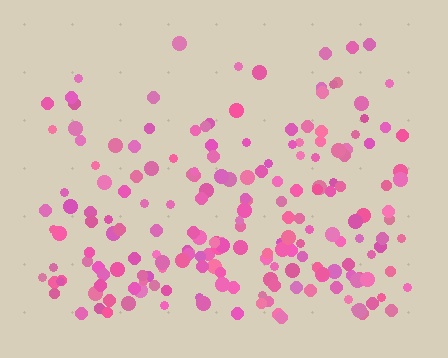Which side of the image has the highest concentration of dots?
The bottom.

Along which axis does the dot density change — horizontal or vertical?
Vertical.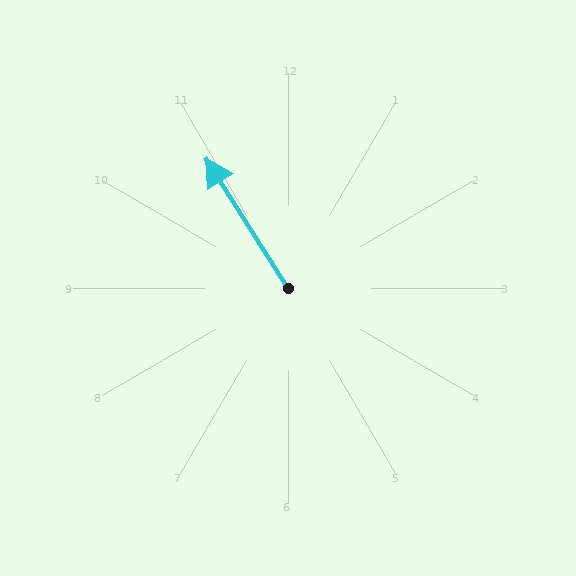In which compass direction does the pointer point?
Northwest.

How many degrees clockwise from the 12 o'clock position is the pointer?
Approximately 328 degrees.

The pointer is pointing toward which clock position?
Roughly 11 o'clock.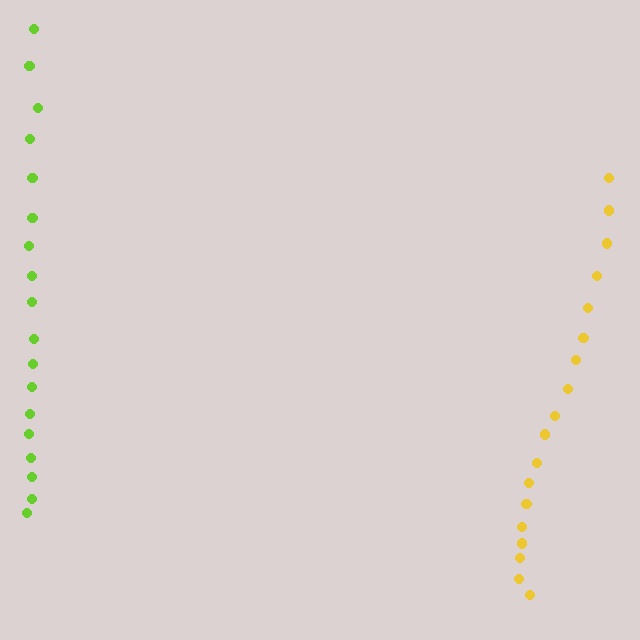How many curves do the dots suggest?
There are 2 distinct paths.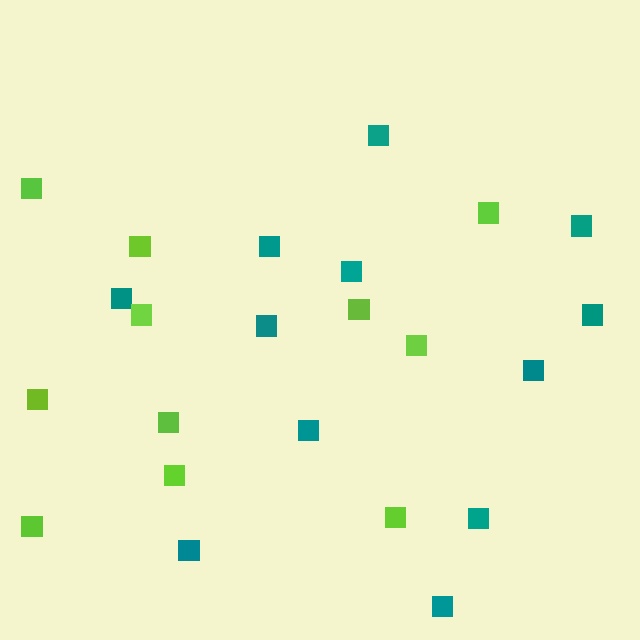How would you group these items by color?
There are 2 groups: one group of teal squares (12) and one group of lime squares (11).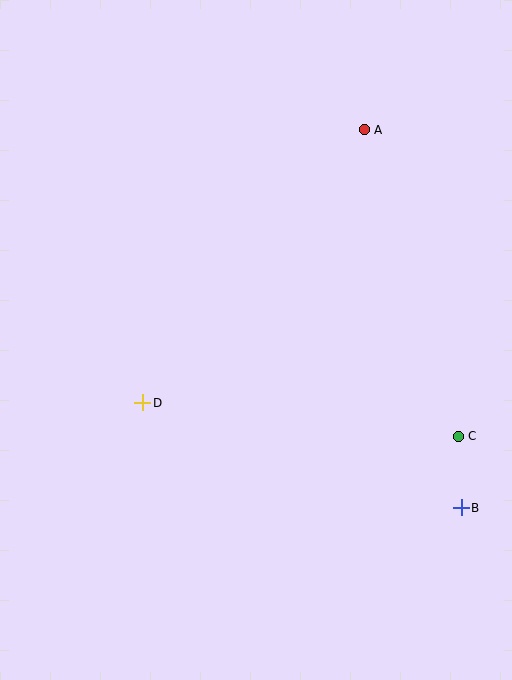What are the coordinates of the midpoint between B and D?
The midpoint between B and D is at (302, 455).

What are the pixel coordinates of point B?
Point B is at (461, 508).